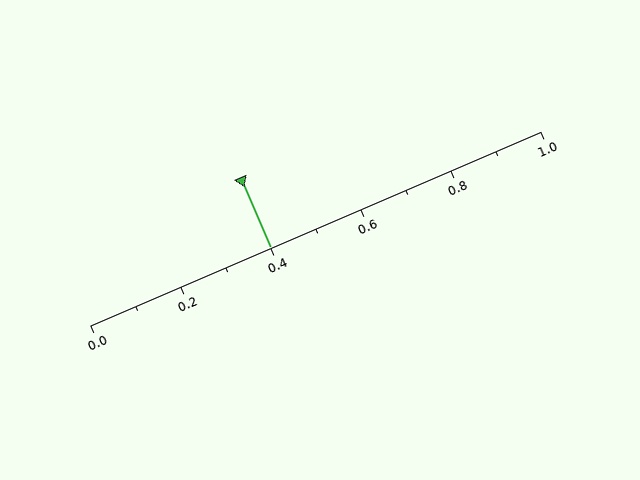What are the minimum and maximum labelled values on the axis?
The axis runs from 0.0 to 1.0.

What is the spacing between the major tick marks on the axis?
The major ticks are spaced 0.2 apart.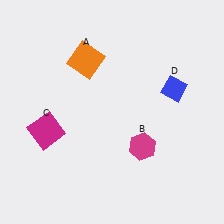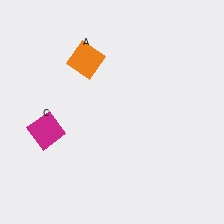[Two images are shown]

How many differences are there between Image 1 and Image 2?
There are 2 differences between the two images.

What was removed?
The magenta hexagon (B), the blue diamond (D) were removed in Image 2.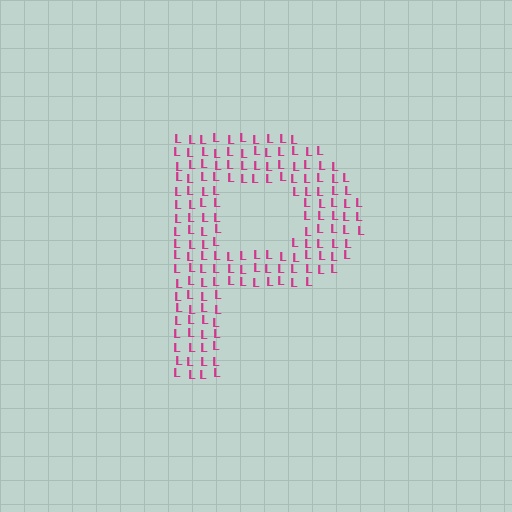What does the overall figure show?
The overall figure shows the letter P.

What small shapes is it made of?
It is made of small letter L's.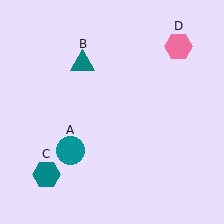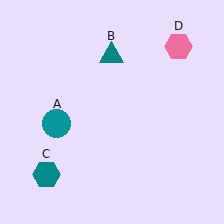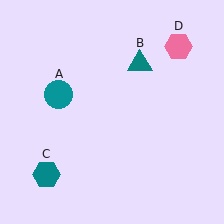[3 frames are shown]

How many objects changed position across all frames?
2 objects changed position: teal circle (object A), teal triangle (object B).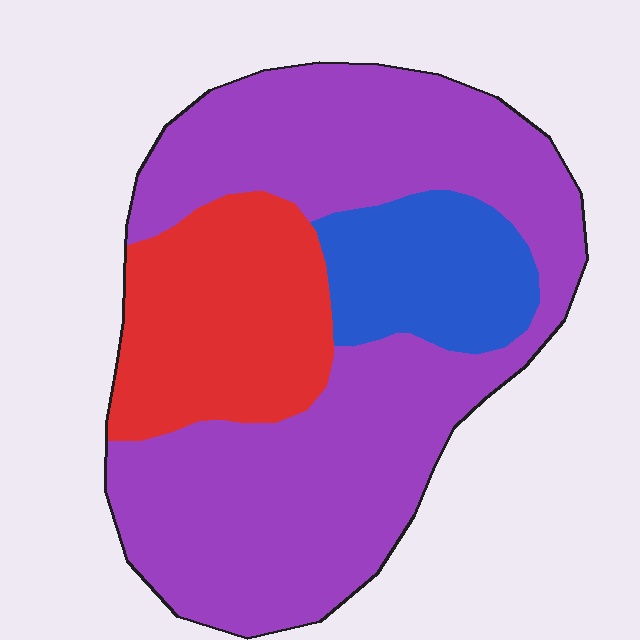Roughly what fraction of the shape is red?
Red takes up about one fifth (1/5) of the shape.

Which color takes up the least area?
Blue, at roughly 15%.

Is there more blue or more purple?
Purple.